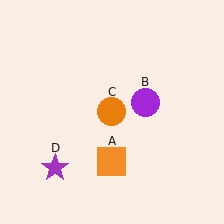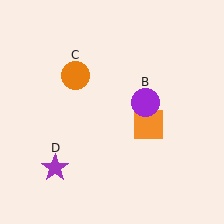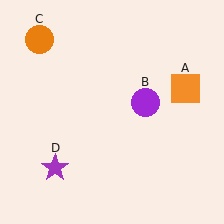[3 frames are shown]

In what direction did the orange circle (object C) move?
The orange circle (object C) moved up and to the left.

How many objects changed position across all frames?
2 objects changed position: orange square (object A), orange circle (object C).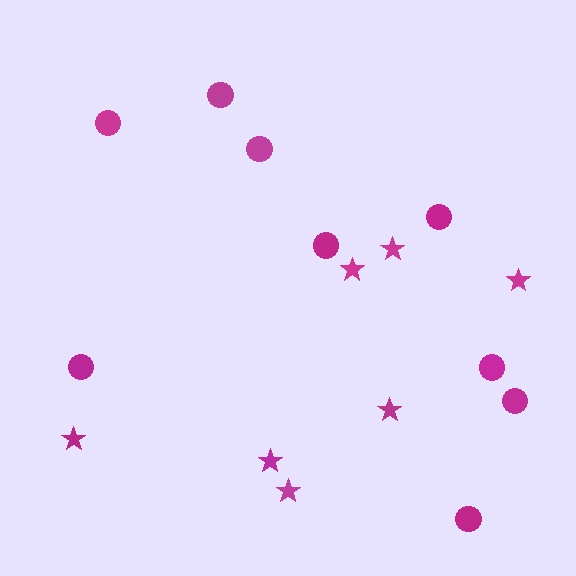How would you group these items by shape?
There are 2 groups: one group of stars (7) and one group of circles (9).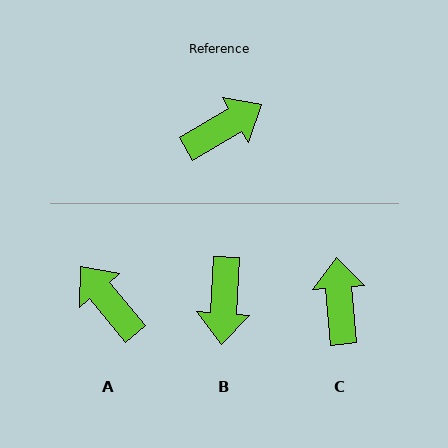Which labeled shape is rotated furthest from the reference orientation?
B, about 124 degrees away.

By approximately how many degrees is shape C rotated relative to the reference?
Approximately 65 degrees counter-clockwise.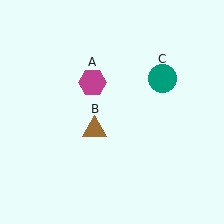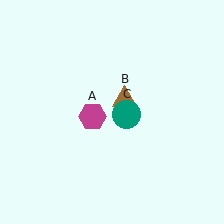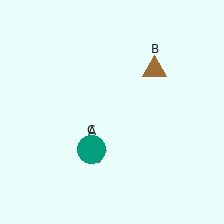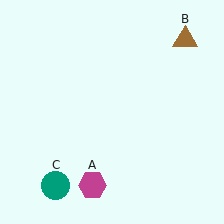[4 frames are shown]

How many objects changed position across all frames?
3 objects changed position: magenta hexagon (object A), brown triangle (object B), teal circle (object C).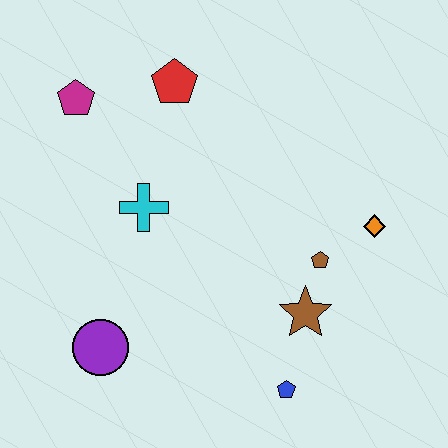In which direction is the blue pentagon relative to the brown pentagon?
The blue pentagon is below the brown pentagon.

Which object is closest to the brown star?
The brown pentagon is closest to the brown star.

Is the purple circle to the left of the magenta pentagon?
No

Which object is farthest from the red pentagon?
The blue pentagon is farthest from the red pentagon.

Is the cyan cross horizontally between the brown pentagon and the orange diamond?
No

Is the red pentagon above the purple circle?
Yes